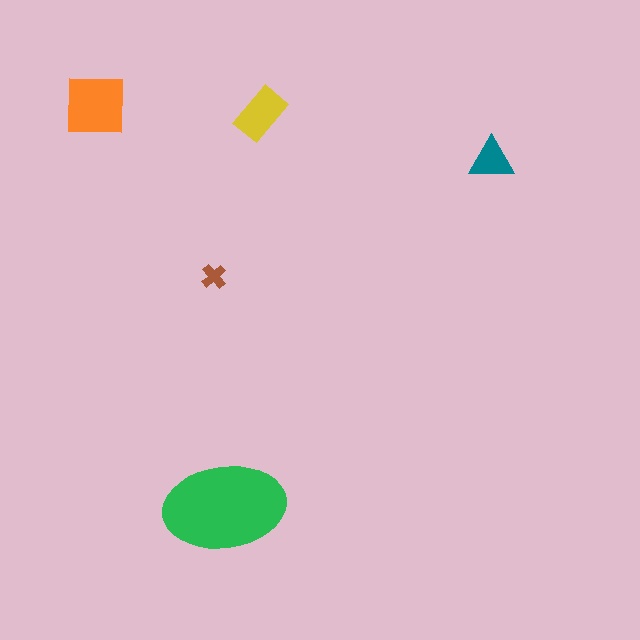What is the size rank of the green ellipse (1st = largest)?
1st.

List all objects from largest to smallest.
The green ellipse, the orange square, the yellow rectangle, the teal triangle, the brown cross.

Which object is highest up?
The orange square is topmost.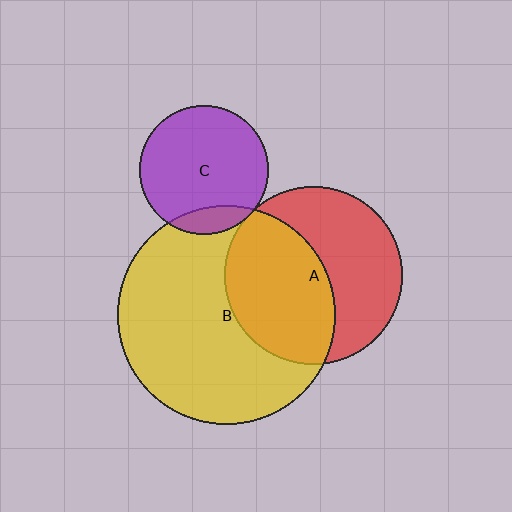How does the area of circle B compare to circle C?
Approximately 2.9 times.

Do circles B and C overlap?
Yes.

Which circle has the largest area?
Circle B (yellow).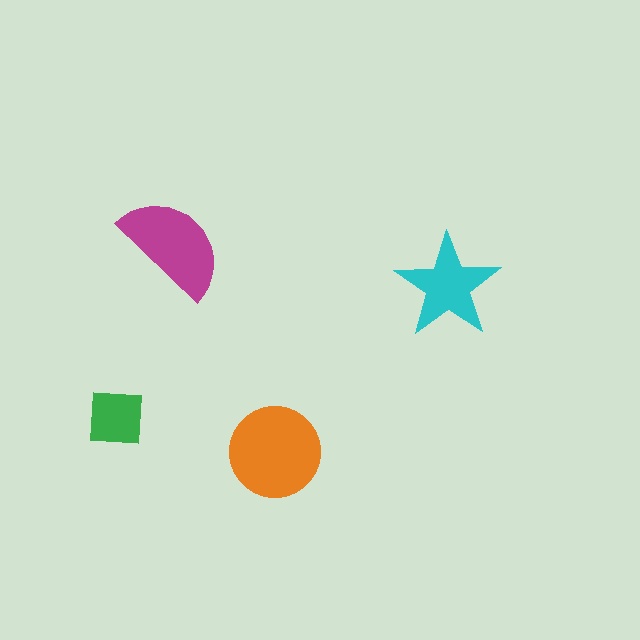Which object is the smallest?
The green square.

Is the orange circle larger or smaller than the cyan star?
Larger.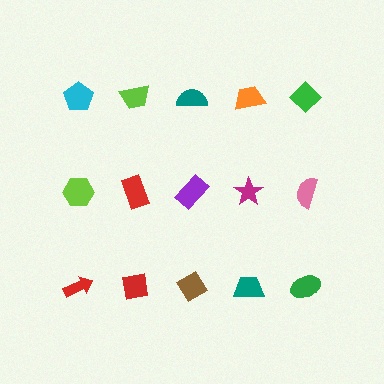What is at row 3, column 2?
A red square.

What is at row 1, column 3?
A teal semicircle.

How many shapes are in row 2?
5 shapes.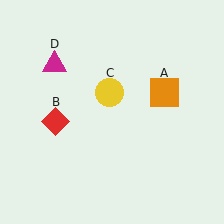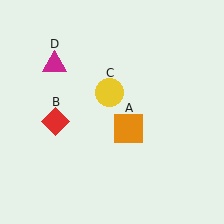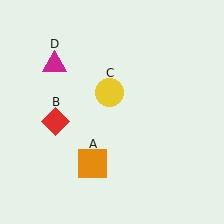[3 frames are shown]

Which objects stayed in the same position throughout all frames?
Red diamond (object B) and yellow circle (object C) and magenta triangle (object D) remained stationary.